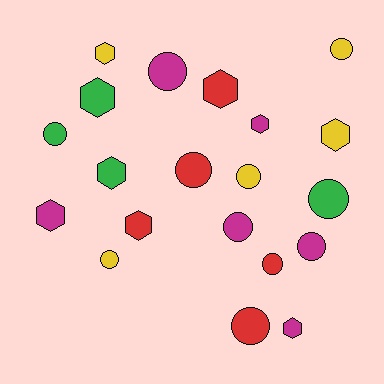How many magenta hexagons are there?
There are 3 magenta hexagons.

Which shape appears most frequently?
Circle, with 11 objects.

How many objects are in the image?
There are 20 objects.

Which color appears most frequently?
Magenta, with 6 objects.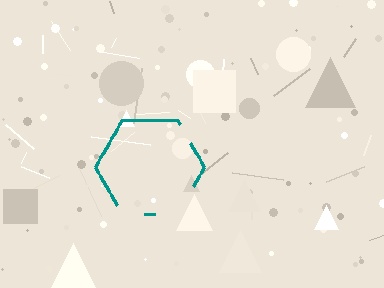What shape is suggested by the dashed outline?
The dashed outline suggests a hexagon.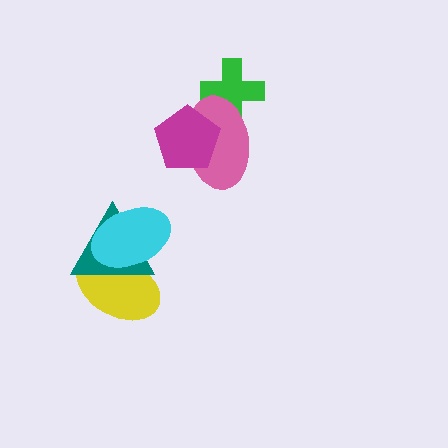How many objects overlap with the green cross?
1 object overlaps with the green cross.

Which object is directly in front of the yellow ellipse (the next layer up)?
The teal triangle is directly in front of the yellow ellipse.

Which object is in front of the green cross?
The pink ellipse is in front of the green cross.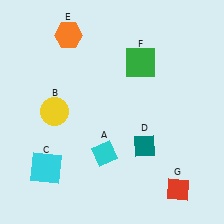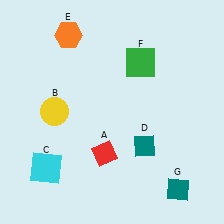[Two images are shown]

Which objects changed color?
A changed from cyan to red. G changed from red to teal.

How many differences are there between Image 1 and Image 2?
There are 2 differences between the two images.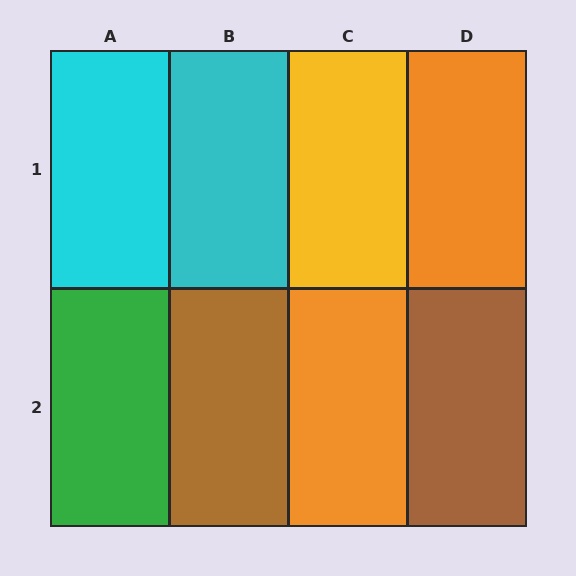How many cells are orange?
2 cells are orange.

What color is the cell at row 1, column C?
Yellow.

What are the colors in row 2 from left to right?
Green, brown, orange, brown.